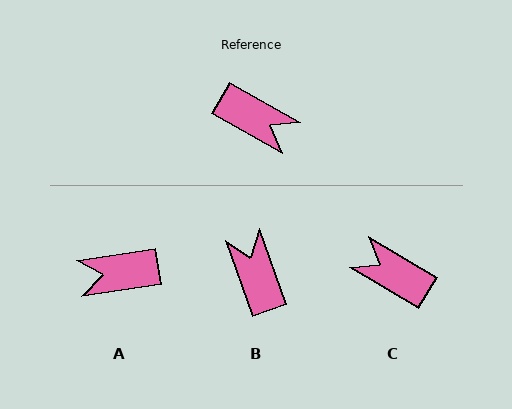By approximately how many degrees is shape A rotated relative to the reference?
Approximately 142 degrees clockwise.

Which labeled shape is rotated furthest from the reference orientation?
C, about 178 degrees away.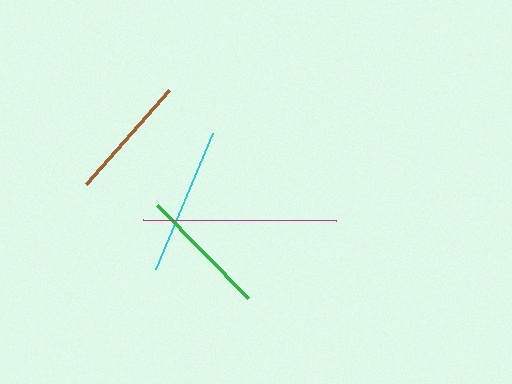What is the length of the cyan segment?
The cyan segment is approximately 148 pixels long.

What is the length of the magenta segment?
The magenta segment is approximately 194 pixels long.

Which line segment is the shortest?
The brown line is the shortest at approximately 126 pixels.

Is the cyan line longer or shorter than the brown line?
The cyan line is longer than the brown line.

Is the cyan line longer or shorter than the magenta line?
The magenta line is longer than the cyan line.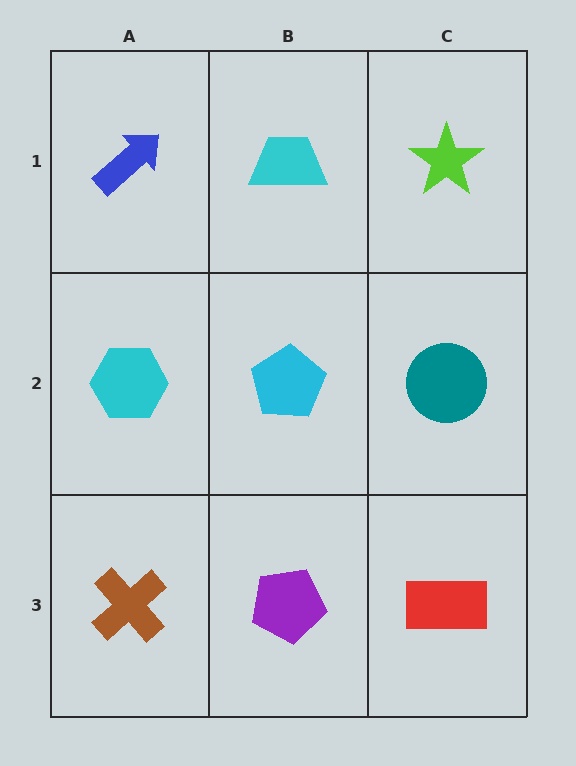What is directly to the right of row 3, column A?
A purple pentagon.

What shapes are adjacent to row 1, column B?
A cyan pentagon (row 2, column B), a blue arrow (row 1, column A), a lime star (row 1, column C).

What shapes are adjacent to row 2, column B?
A cyan trapezoid (row 1, column B), a purple pentagon (row 3, column B), a cyan hexagon (row 2, column A), a teal circle (row 2, column C).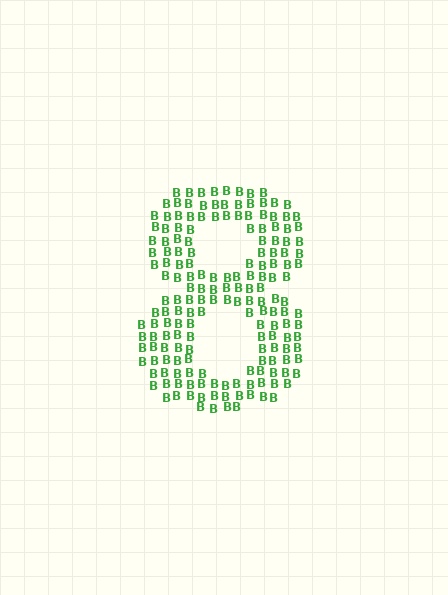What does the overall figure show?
The overall figure shows the digit 8.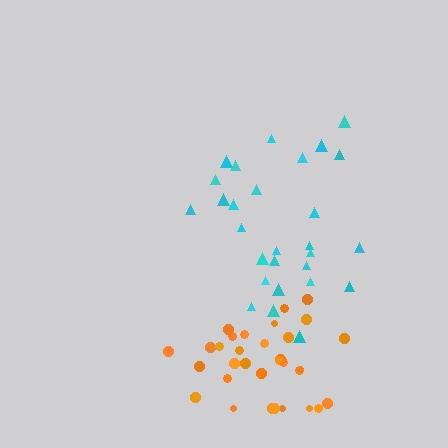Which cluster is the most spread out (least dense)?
Cyan.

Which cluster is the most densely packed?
Orange.